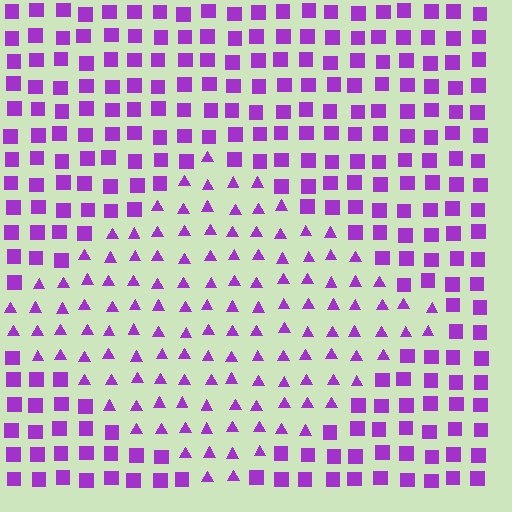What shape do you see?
I see a diamond.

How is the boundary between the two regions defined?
The boundary is defined by a change in element shape: triangles inside vs. squares outside. All elements share the same color and spacing.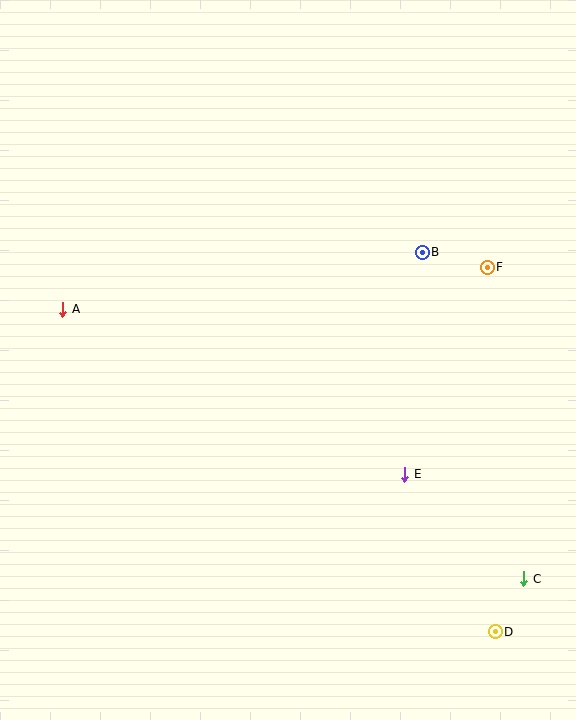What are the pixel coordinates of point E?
Point E is at (405, 474).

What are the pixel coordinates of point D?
Point D is at (495, 632).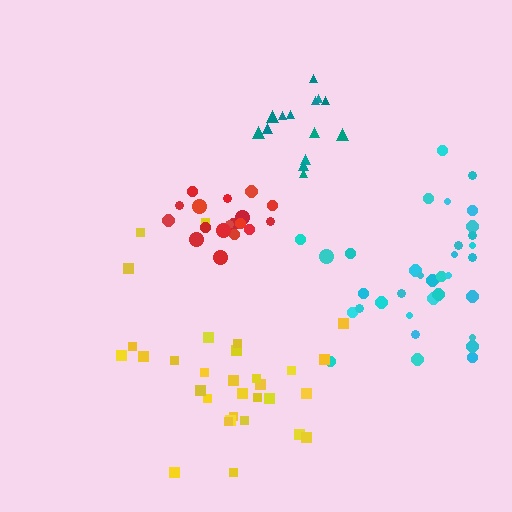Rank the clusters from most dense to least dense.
red, teal, cyan, yellow.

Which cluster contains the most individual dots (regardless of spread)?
Cyan (35).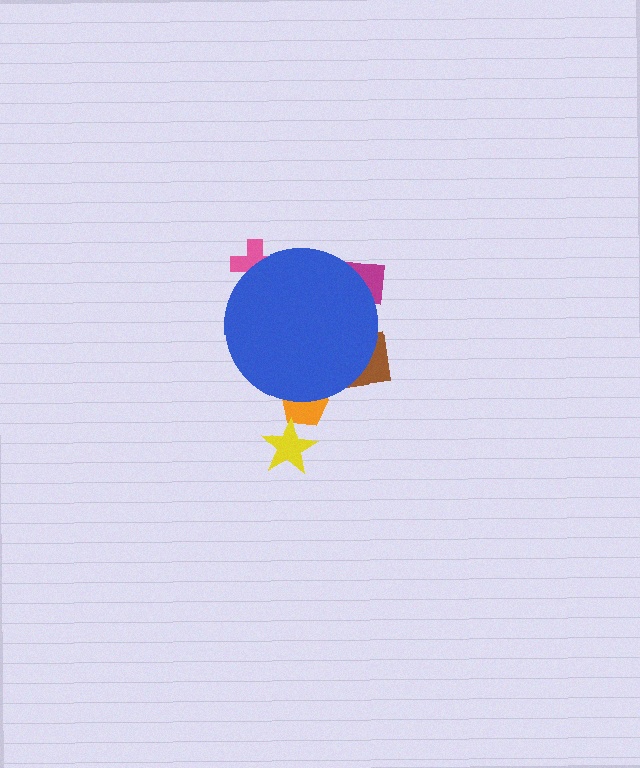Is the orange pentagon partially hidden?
Yes, the orange pentagon is partially hidden behind the blue circle.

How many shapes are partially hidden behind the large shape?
4 shapes are partially hidden.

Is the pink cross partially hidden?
Yes, the pink cross is partially hidden behind the blue circle.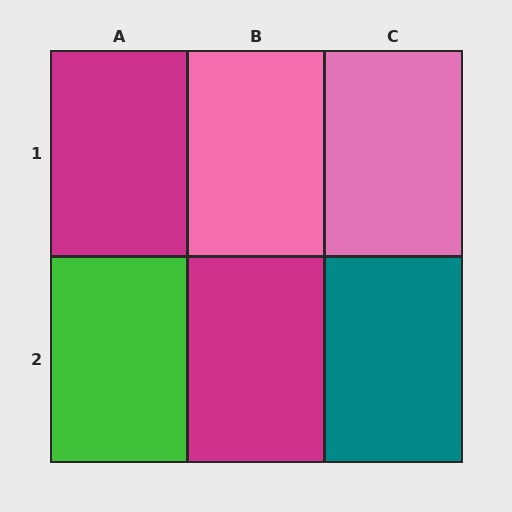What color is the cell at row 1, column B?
Pink.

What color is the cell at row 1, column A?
Magenta.